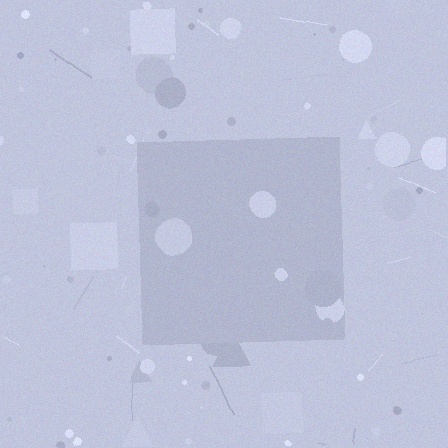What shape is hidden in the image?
A square is hidden in the image.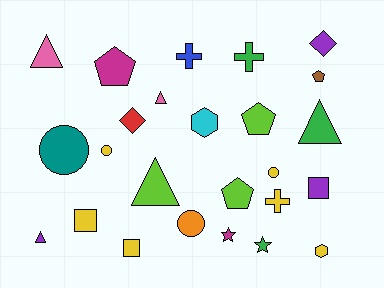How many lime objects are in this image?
There are 3 lime objects.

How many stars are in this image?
There are 2 stars.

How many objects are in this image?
There are 25 objects.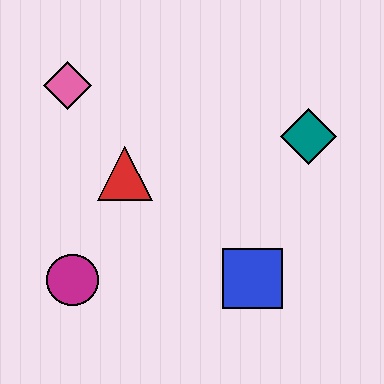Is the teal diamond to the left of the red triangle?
No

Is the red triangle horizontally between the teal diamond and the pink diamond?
Yes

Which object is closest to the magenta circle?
The red triangle is closest to the magenta circle.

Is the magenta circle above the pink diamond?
No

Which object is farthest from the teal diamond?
The magenta circle is farthest from the teal diamond.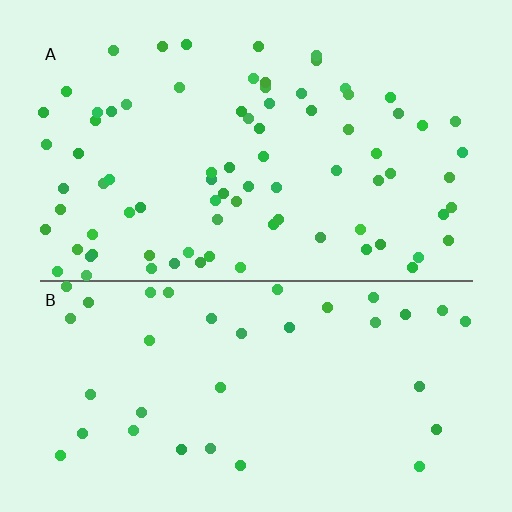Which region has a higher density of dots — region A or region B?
A (the top).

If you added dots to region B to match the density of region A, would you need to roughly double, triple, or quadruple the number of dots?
Approximately double.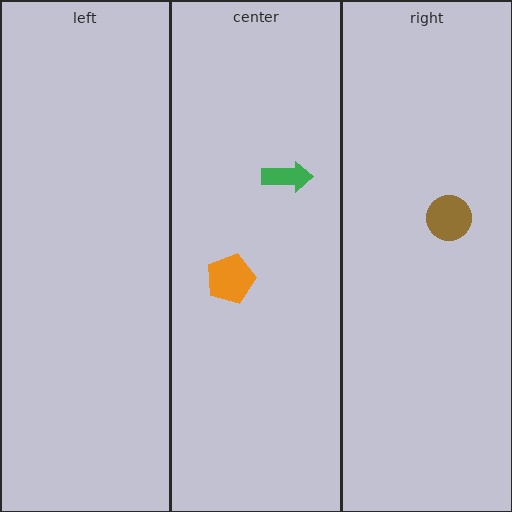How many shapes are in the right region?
1.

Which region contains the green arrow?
The center region.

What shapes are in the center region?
The green arrow, the orange pentagon.